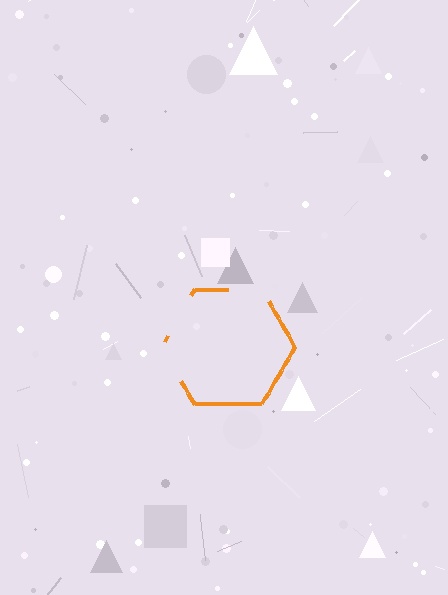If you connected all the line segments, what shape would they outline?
They would outline a hexagon.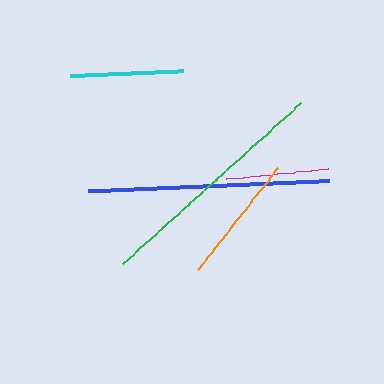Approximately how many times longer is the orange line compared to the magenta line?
The orange line is approximately 1.3 times the length of the magenta line.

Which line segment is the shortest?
The magenta line is the shortest at approximately 102 pixels.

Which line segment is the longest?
The blue line is the longest at approximately 242 pixels.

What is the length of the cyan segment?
The cyan segment is approximately 114 pixels long.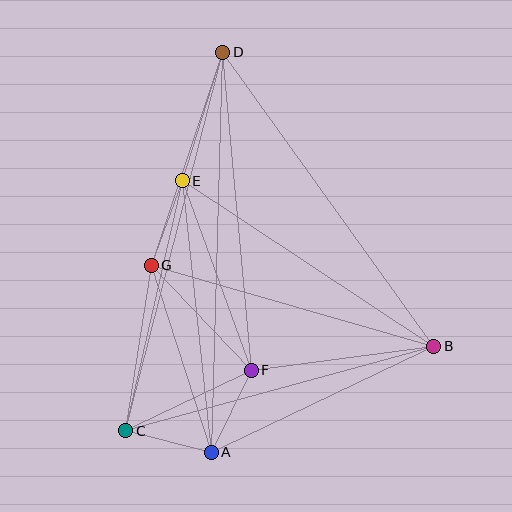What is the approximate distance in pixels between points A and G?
The distance between A and G is approximately 197 pixels.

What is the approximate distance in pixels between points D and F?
The distance between D and F is approximately 319 pixels.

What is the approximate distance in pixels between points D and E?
The distance between D and E is approximately 135 pixels.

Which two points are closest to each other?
Points A and C are closest to each other.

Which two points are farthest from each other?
Points A and D are farthest from each other.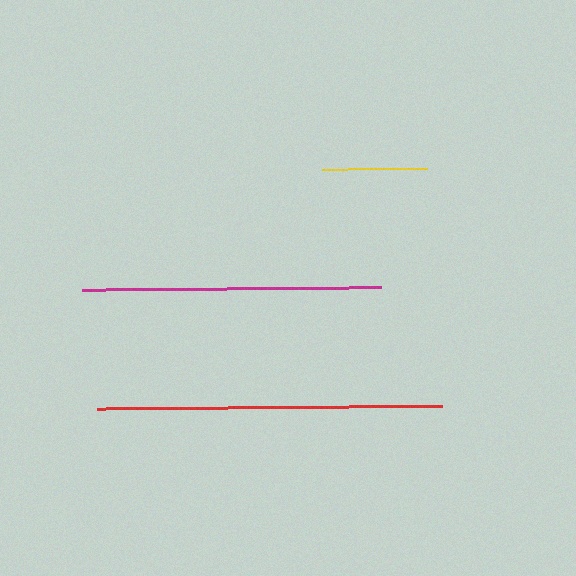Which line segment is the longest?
The red line is the longest at approximately 345 pixels.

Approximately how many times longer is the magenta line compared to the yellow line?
The magenta line is approximately 2.8 times the length of the yellow line.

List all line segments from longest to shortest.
From longest to shortest: red, magenta, yellow.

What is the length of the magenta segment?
The magenta segment is approximately 299 pixels long.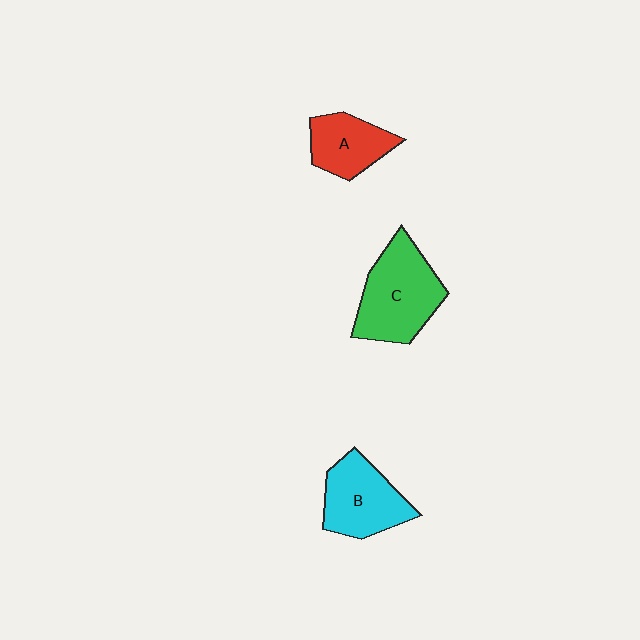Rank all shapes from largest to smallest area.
From largest to smallest: C (green), B (cyan), A (red).